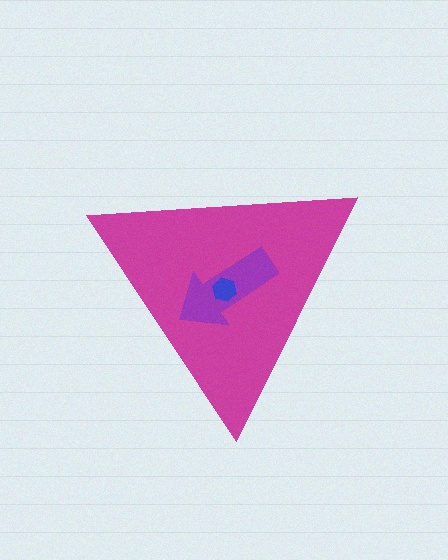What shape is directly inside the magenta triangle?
The purple arrow.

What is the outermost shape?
The magenta triangle.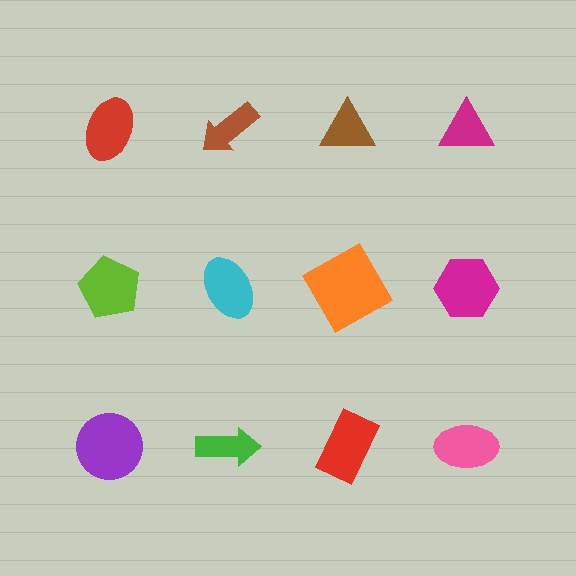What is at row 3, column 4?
A pink ellipse.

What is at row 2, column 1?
A lime pentagon.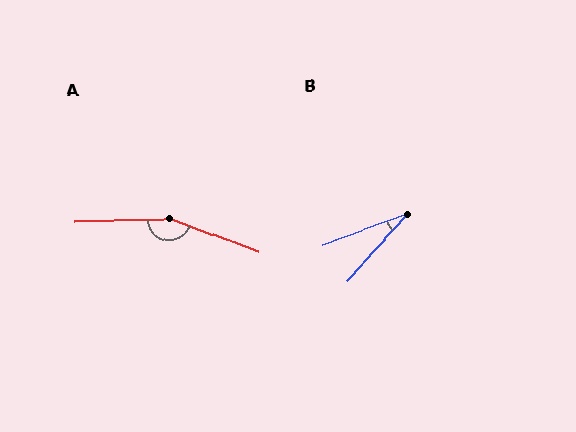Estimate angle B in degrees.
Approximately 27 degrees.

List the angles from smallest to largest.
B (27°), A (158°).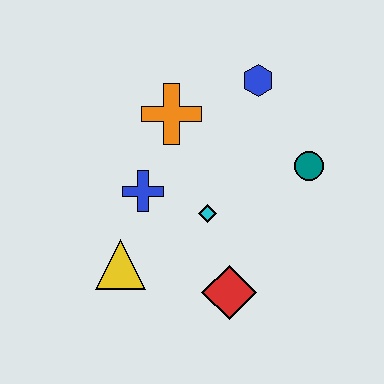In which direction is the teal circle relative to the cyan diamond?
The teal circle is to the right of the cyan diamond.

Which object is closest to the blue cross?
The cyan diamond is closest to the blue cross.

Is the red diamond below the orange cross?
Yes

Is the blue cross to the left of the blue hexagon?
Yes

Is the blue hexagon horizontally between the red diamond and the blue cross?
No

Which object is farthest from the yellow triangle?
The blue hexagon is farthest from the yellow triangle.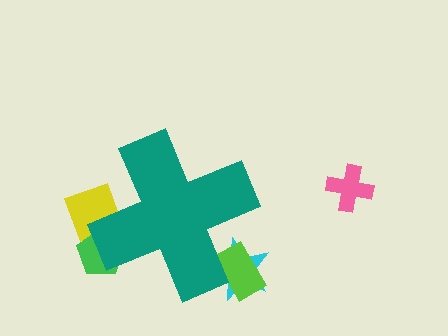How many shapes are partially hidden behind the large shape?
4 shapes are partially hidden.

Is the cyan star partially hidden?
Yes, the cyan star is partially hidden behind the teal cross.